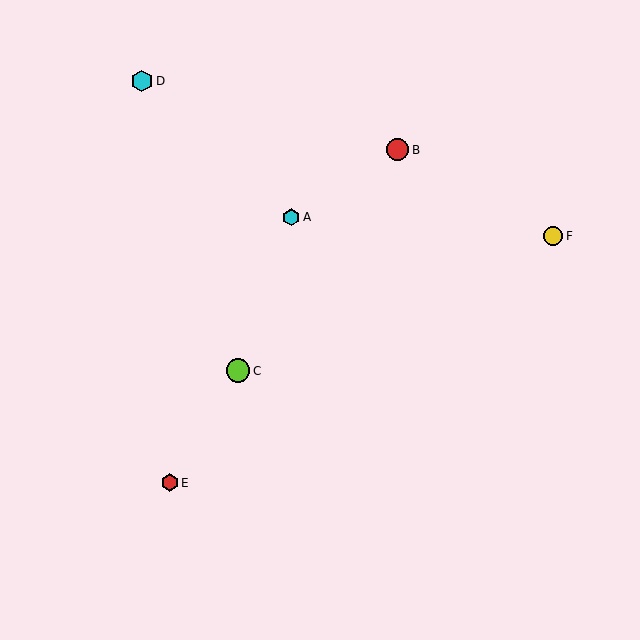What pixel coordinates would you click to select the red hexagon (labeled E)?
Click at (170, 483) to select the red hexagon E.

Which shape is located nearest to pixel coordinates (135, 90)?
The cyan hexagon (labeled D) at (142, 81) is nearest to that location.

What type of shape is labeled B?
Shape B is a red circle.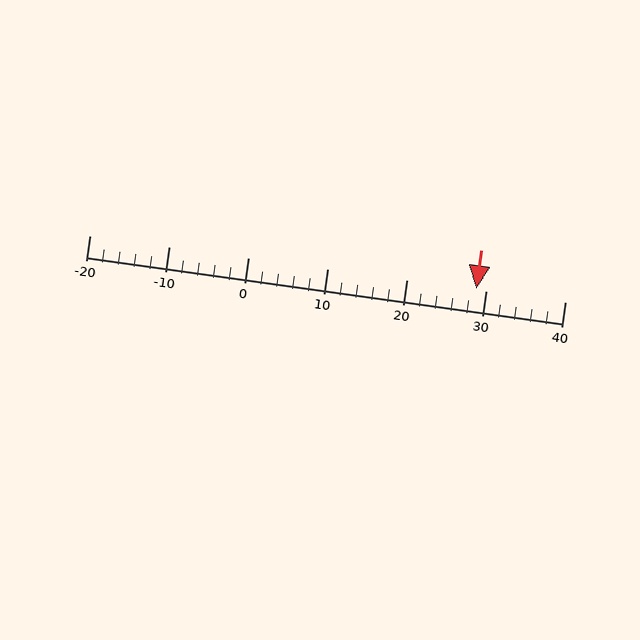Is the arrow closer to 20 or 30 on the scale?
The arrow is closer to 30.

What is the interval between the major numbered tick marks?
The major tick marks are spaced 10 units apart.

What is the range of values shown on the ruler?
The ruler shows values from -20 to 40.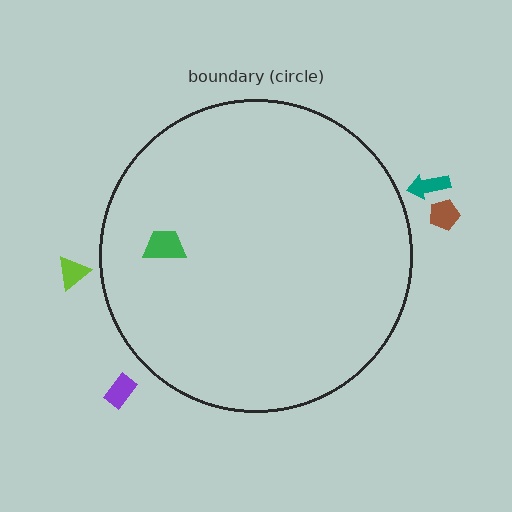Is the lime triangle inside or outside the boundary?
Outside.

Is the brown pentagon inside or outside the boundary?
Outside.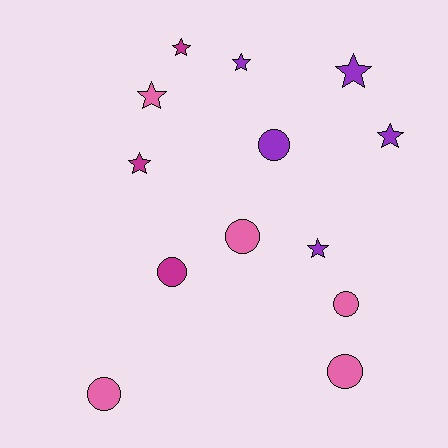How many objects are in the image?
There are 13 objects.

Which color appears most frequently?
Purple, with 5 objects.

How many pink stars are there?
There is 1 pink star.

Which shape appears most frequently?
Star, with 7 objects.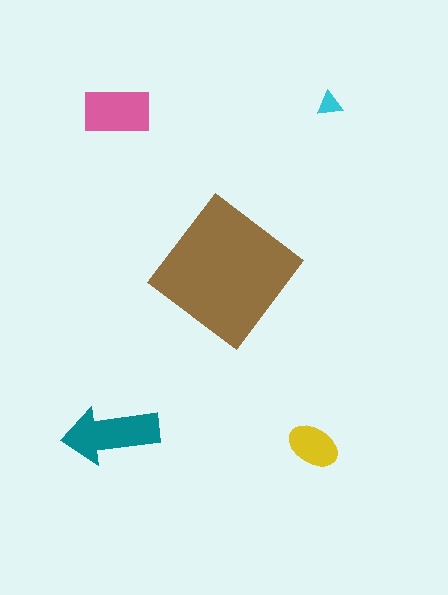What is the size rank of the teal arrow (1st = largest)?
2nd.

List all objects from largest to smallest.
The brown diamond, the teal arrow, the pink rectangle, the yellow ellipse, the cyan triangle.